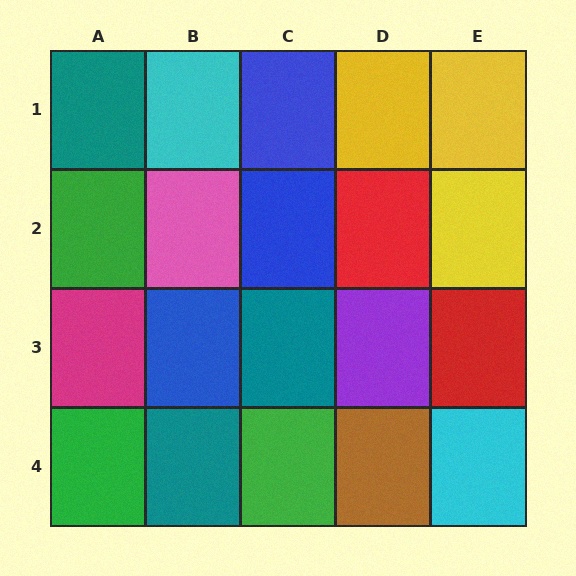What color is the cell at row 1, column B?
Cyan.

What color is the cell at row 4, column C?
Green.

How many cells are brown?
1 cell is brown.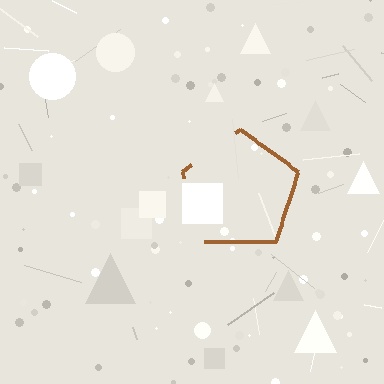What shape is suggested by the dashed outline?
The dashed outline suggests a pentagon.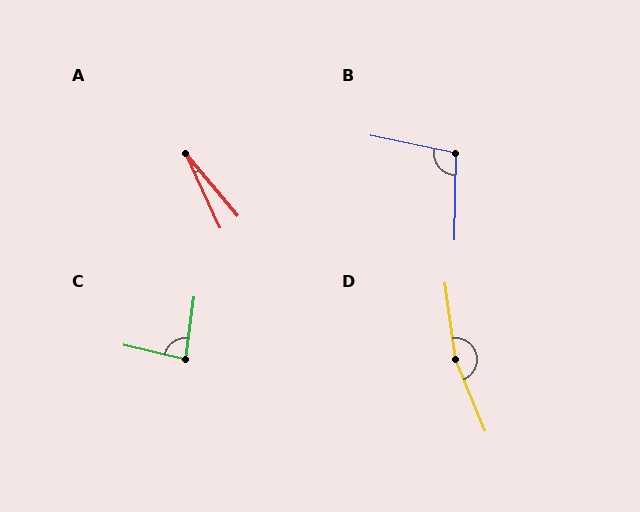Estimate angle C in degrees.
Approximately 84 degrees.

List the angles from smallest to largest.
A (15°), C (84°), B (101°), D (166°).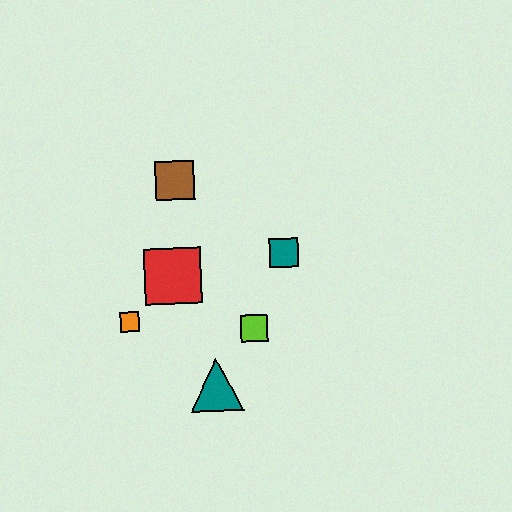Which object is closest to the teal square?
The lime square is closest to the teal square.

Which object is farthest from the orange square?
The teal square is farthest from the orange square.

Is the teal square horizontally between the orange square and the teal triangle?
No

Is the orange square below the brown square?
Yes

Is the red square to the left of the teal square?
Yes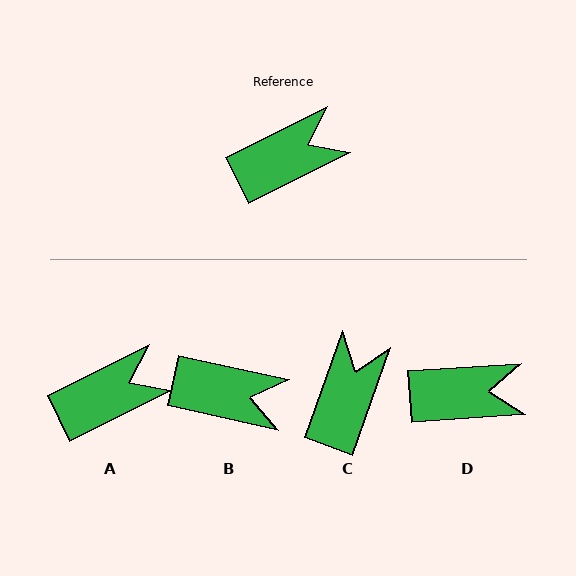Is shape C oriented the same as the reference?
No, it is off by about 44 degrees.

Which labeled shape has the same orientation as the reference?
A.